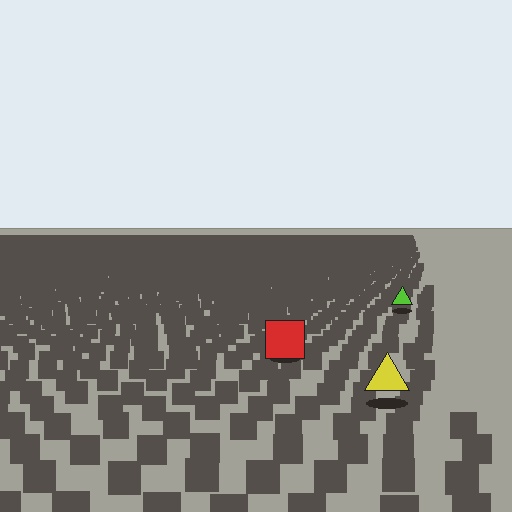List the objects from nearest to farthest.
From nearest to farthest: the yellow triangle, the red square, the lime triangle.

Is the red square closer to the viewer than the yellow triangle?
No. The yellow triangle is closer — you can tell from the texture gradient: the ground texture is coarser near it.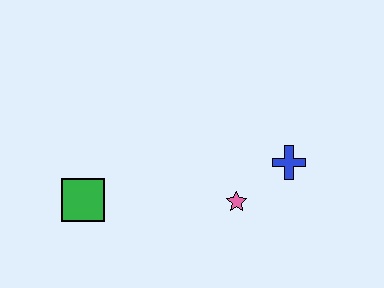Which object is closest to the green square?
The pink star is closest to the green square.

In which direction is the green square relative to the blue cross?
The green square is to the left of the blue cross.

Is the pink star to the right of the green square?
Yes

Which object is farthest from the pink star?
The green square is farthest from the pink star.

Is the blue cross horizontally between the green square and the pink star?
No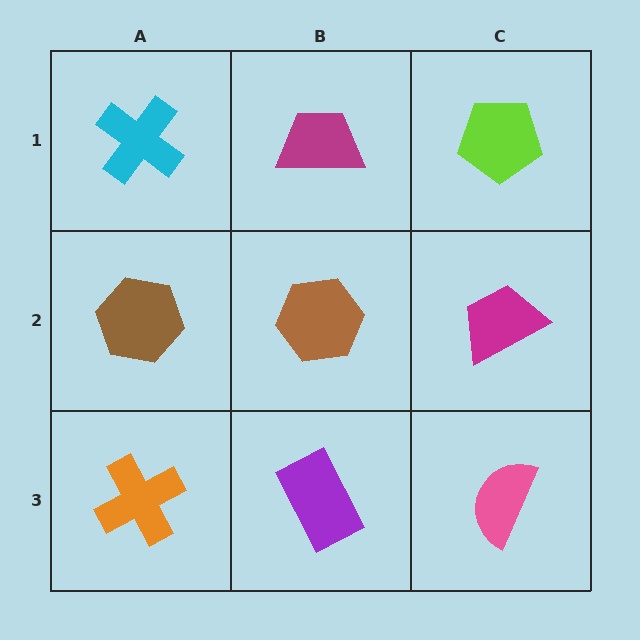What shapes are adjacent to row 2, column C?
A lime pentagon (row 1, column C), a pink semicircle (row 3, column C), a brown hexagon (row 2, column B).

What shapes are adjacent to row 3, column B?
A brown hexagon (row 2, column B), an orange cross (row 3, column A), a pink semicircle (row 3, column C).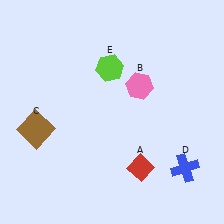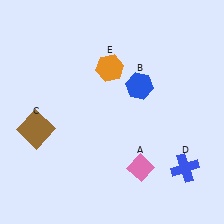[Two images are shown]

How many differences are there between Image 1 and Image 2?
There are 3 differences between the two images.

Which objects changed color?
A changed from red to pink. B changed from pink to blue. E changed from lime to orange.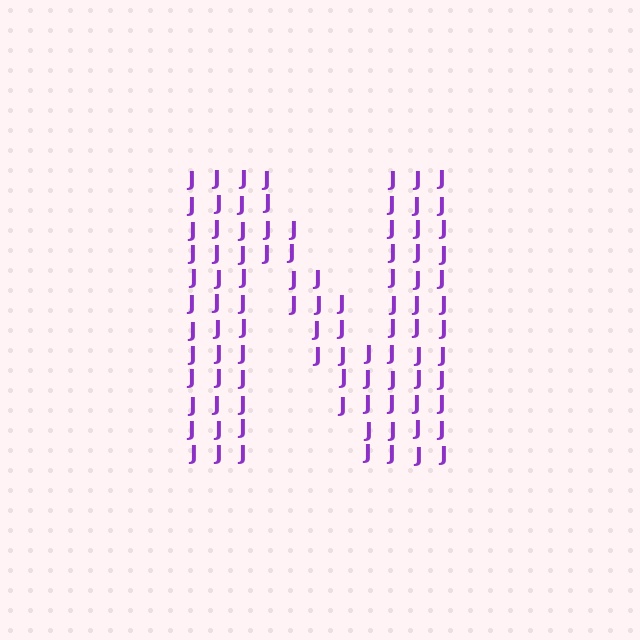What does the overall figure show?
The overall figure shows the letter N.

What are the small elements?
The small elements are letter J's.